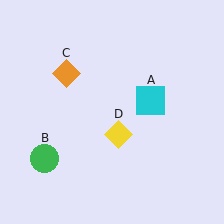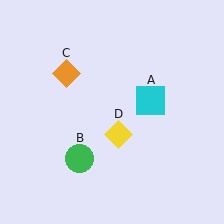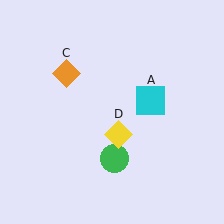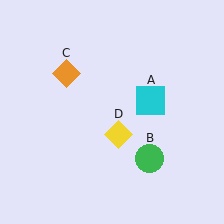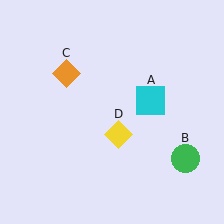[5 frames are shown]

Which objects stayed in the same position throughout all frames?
Cyan square (object A) and orange diamond (object C) and yellow diamond (object D) remained stationary.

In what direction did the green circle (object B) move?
The green circle (object B) moved right.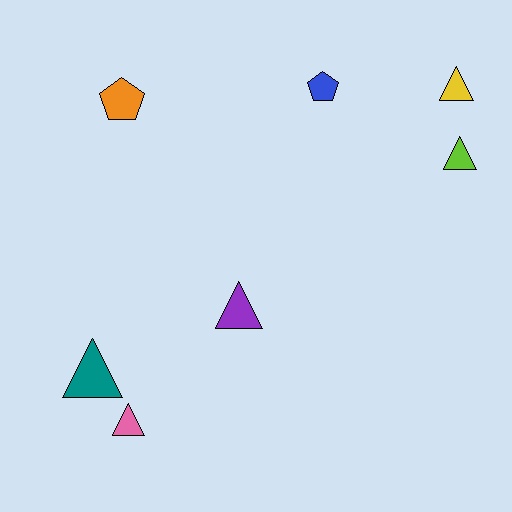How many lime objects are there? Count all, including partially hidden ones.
There is 1 lime object.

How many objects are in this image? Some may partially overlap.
There are 7 objects.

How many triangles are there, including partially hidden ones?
There are 5 triangles.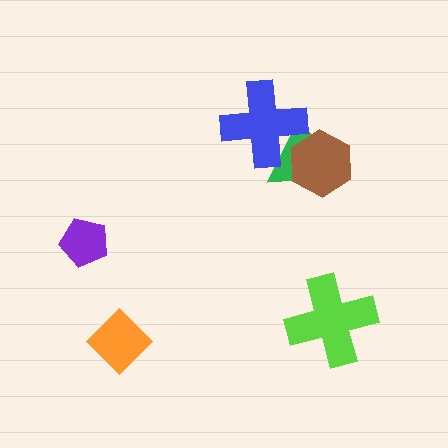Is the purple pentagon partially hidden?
No, no other shape covers it.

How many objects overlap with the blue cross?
2 objects overlap with the blue cross.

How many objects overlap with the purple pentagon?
0 objects overlap with the purple pentagon.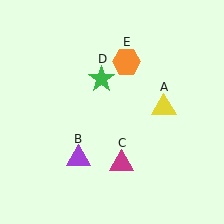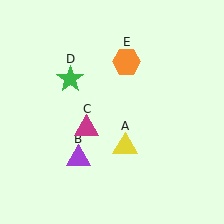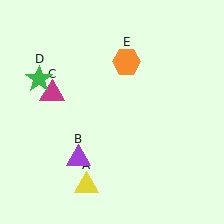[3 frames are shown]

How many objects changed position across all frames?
3 objects changed position: yellow triangle (object A), magenta triangle (object C), green star (object D).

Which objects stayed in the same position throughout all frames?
Purple triangle (object B) and orange hexagon (object E) remained stationary.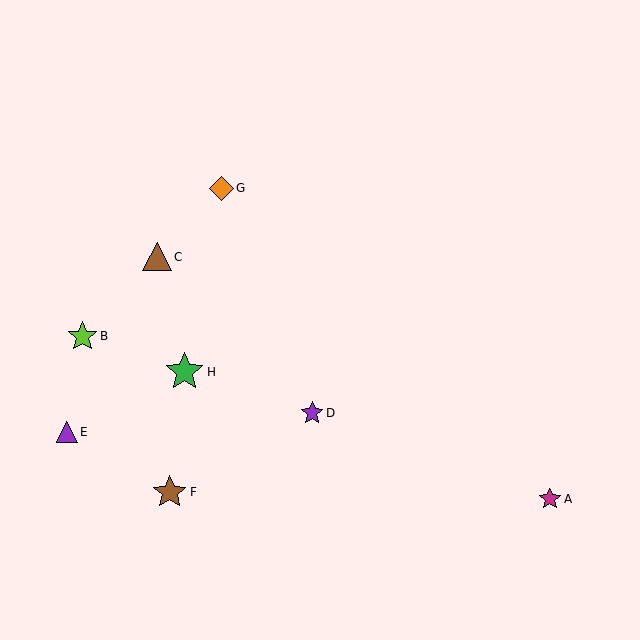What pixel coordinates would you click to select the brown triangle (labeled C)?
Click at (157, 257) to select the brown triangle C.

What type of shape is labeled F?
Shape F is a brown star.